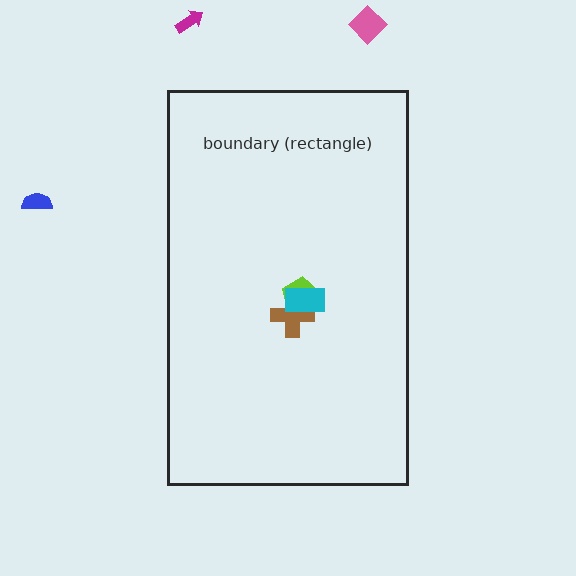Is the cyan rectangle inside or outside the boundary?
Inside.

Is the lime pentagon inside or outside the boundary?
Inside.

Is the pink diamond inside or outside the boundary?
Outside.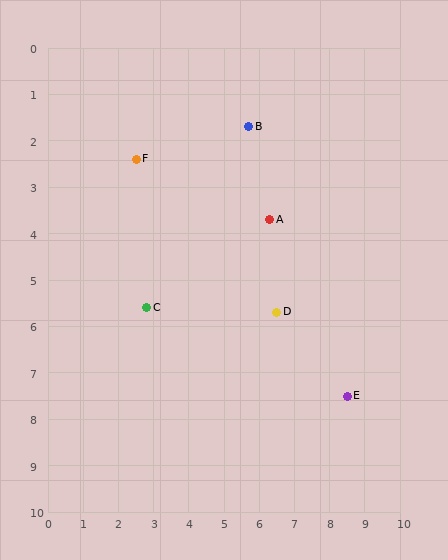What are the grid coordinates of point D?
Point D is at approximately (6.5, 5.7).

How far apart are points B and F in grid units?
Points B and F are about 3.3 grid units apart.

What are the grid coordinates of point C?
Point C is at approximately (2.8, 5.6).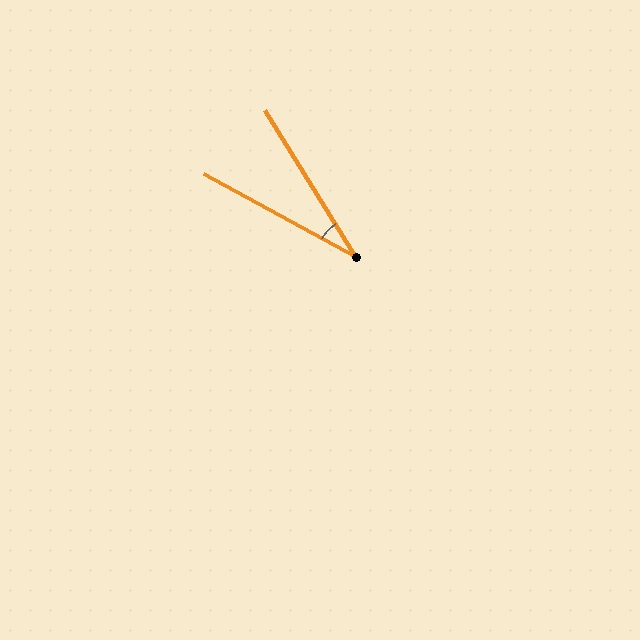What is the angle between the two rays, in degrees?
Approximately 30 degrees.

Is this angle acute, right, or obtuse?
It is acute.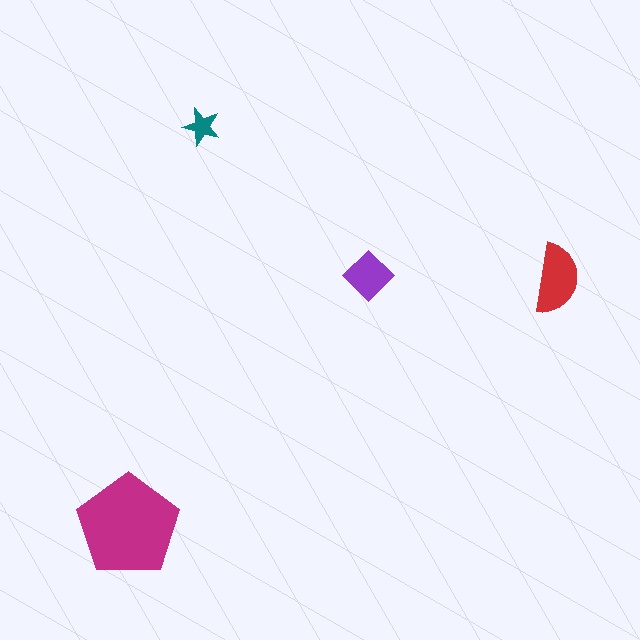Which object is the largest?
The magenta pentagon.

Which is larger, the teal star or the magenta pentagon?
The magenta pentagon.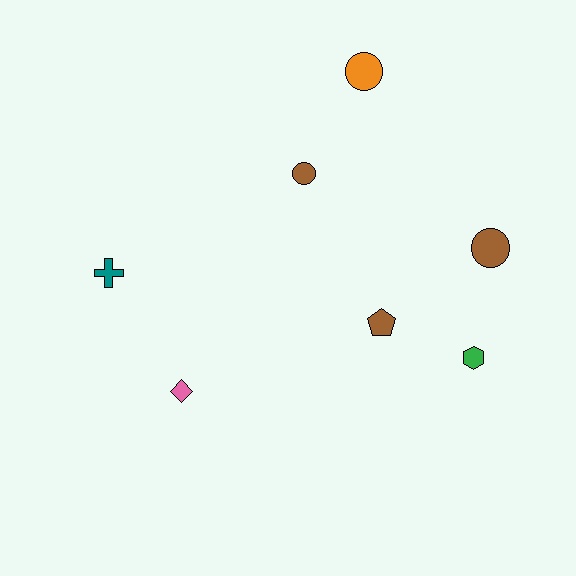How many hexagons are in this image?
There is 1 hexagon.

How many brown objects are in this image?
There are 3 brown objects.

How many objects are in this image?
There are 7 objects.